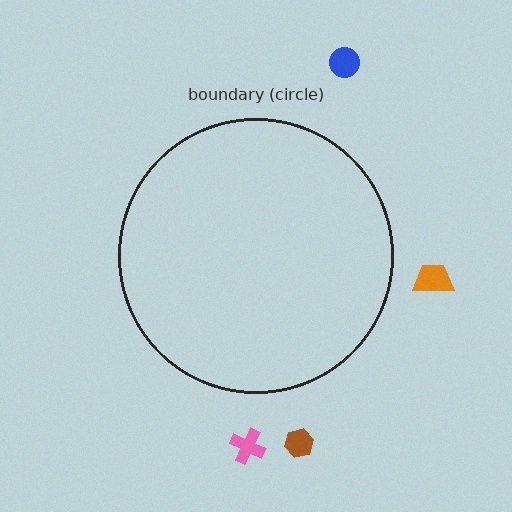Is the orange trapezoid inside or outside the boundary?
Outside.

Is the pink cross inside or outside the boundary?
Outside.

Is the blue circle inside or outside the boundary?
Outside.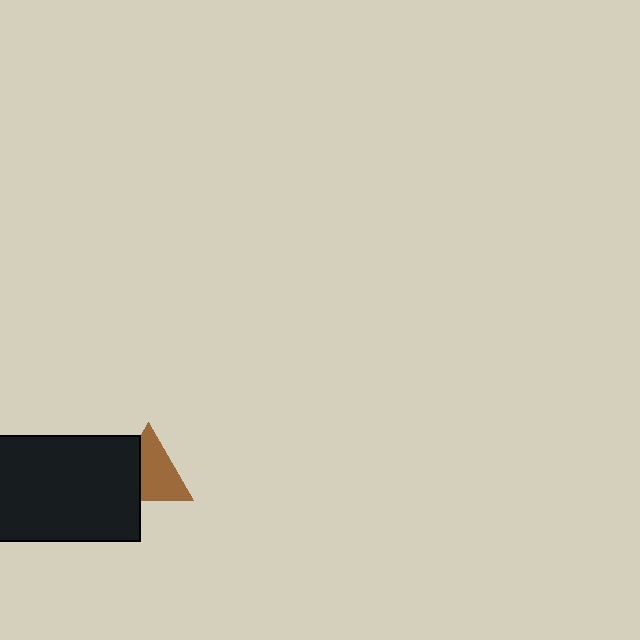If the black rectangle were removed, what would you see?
You would see the complete brown triangle.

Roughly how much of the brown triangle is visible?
About half of it is visible (roughly 64%).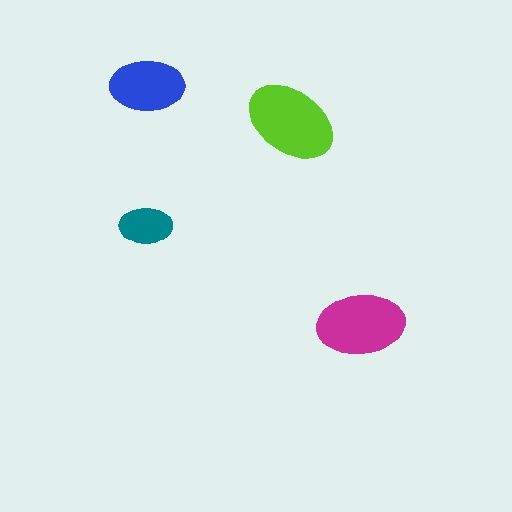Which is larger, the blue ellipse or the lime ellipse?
The lime one.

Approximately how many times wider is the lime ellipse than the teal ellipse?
About 1.5 times wider.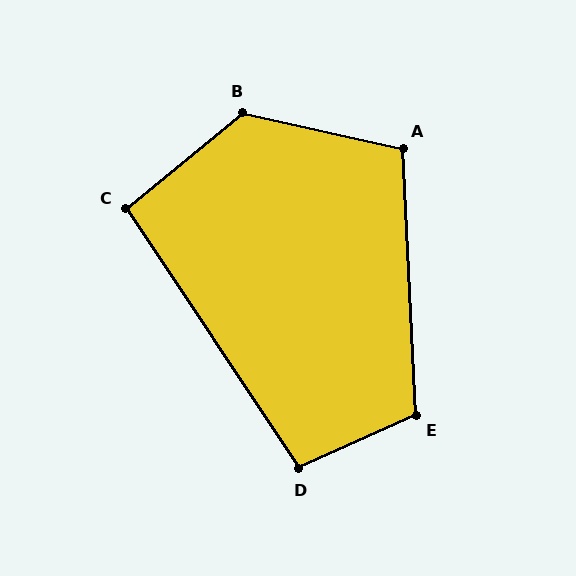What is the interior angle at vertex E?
Approximately 111 degrees (obtuse).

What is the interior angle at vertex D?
Approximately 99 degrees (obtuse).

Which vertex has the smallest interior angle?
C, at approximately 96 degrees.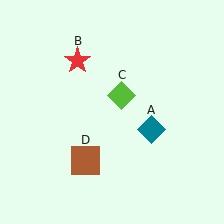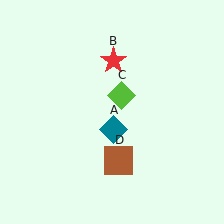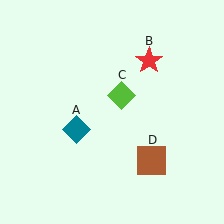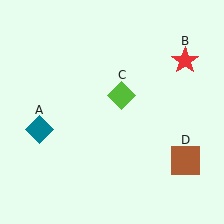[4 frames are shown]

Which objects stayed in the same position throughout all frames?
Lime diamond (object C) remained stationary.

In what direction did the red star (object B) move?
The red star (object B) moved right.